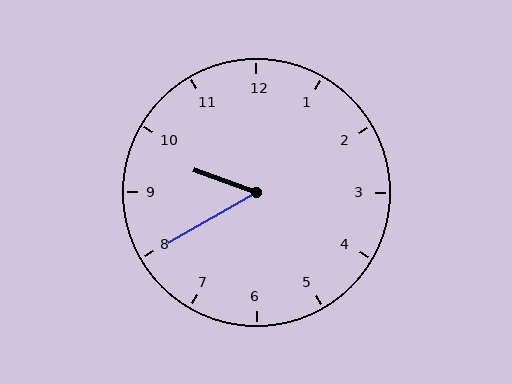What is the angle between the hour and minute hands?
Approximately 50 degrees.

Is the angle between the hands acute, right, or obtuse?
It is acute.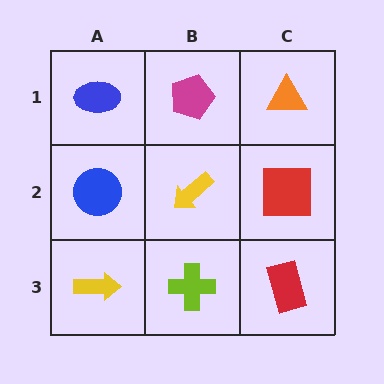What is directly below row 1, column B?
A yellow arrow.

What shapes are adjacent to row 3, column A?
A blue circle (row 2, column A), a lime cross (row 3, column B).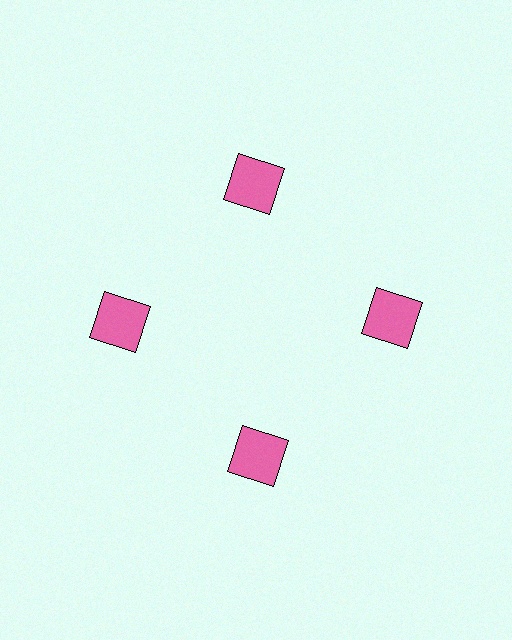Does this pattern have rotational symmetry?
Yes, this pattern has 4-fold rotational symmetry. It looks the same after rotating 90 degrees around the center.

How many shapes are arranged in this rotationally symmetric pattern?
There are 4 shapes, arranged in 4 groups of 1.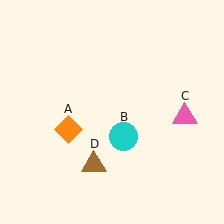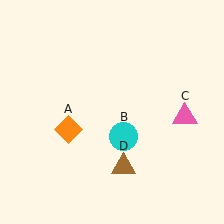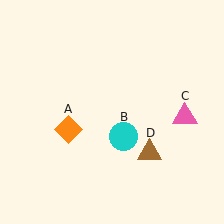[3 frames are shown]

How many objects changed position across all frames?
1 object changed position: brown triangle (object D).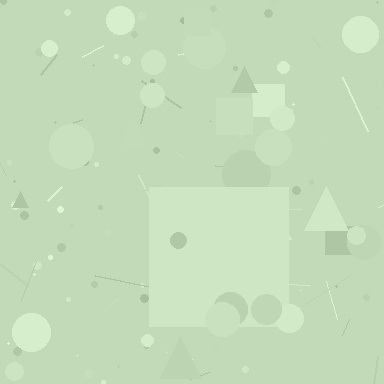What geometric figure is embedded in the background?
A square is embedded in the background.